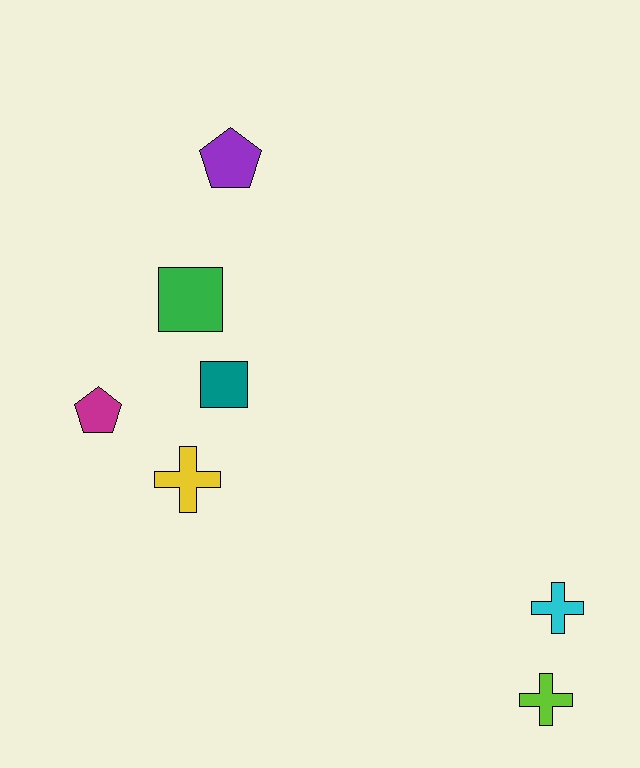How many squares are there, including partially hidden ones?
There are 2 squares.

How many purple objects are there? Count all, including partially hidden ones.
There is 1 purple object.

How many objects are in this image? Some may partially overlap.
There are 7 objects.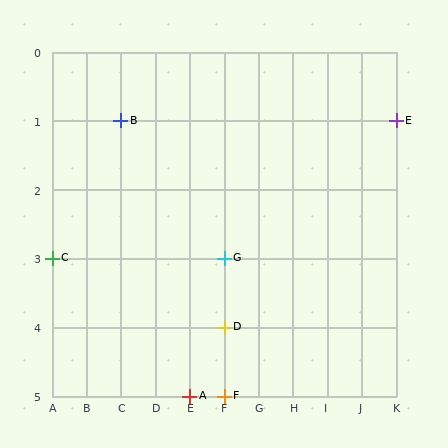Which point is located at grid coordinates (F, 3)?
Point G is at (F, 3).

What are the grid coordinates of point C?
Point C is at grid coordinates (A, 3).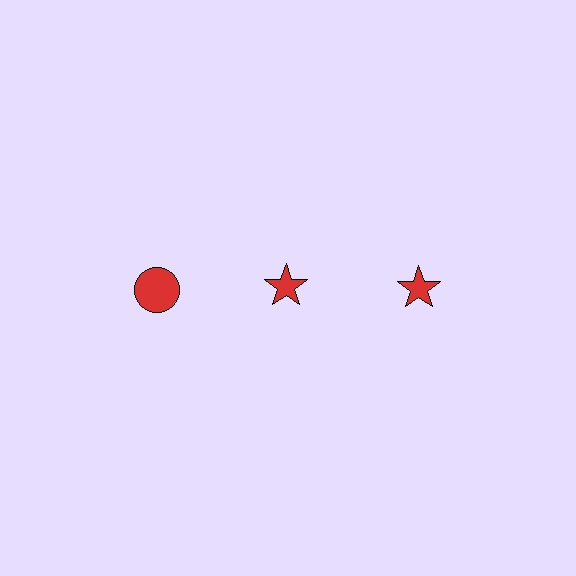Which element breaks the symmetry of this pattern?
The red circle in the top row, leftmost column breaks the symmetry. All other shapes are red stars.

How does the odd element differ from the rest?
It has a different shape: circle instead of star.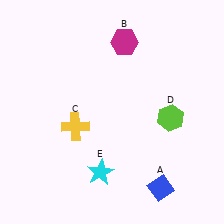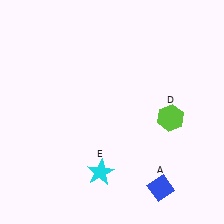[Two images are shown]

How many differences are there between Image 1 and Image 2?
There are 2 differences between the two images.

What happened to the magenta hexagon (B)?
The magenta hexagon (B) was removed in Image 2. It was in the top-right area of Image 1.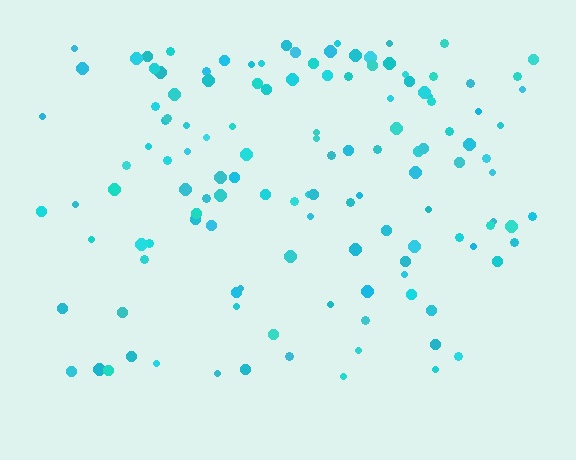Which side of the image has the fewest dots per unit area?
The bottom.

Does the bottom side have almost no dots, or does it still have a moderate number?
Still a moderate number, just noticeably fewer than the top.